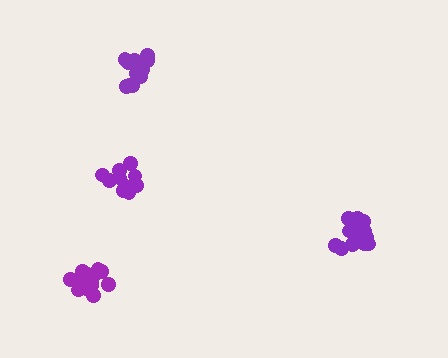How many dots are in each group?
Group 1: 14 dots, Group 2: 17 dots, Group 3: 13 dots, Group 4: 15 dots (59 total).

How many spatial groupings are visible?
There are 4 spatial groupings.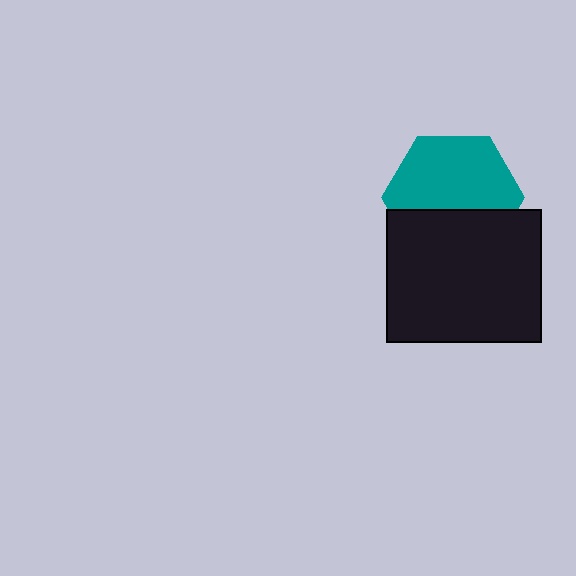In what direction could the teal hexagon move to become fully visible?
The teal hexagon could move up. That would shift it out from behind the black rectangle entirely.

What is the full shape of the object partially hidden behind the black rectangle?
The partially hidden object is a teal hexagon.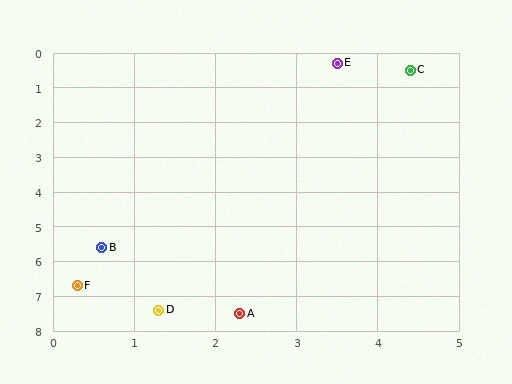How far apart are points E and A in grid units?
Points E and A are about 7.3 grid units apart.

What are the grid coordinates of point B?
Point B is at approximately (0.6, 5.6).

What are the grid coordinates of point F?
Point F is at approximately (0.3, 6.7).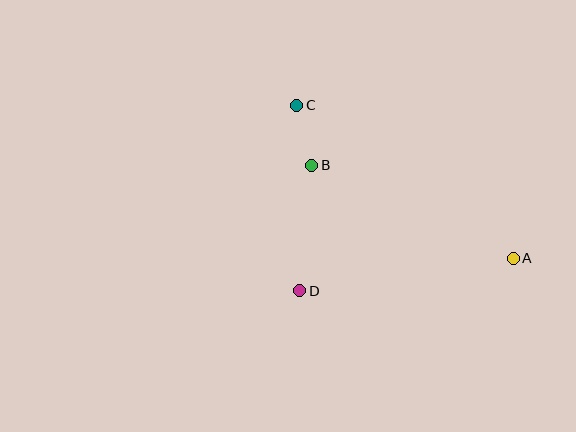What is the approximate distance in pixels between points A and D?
The distance between A and D is approximately 216 pixels.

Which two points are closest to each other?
Points B and C are closest to each other.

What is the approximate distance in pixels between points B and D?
The distance between B and D is approximately 126 pixels.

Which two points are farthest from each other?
Points A and C are farthest from each other.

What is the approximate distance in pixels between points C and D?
The distance between C and D is approximately 185 pixels.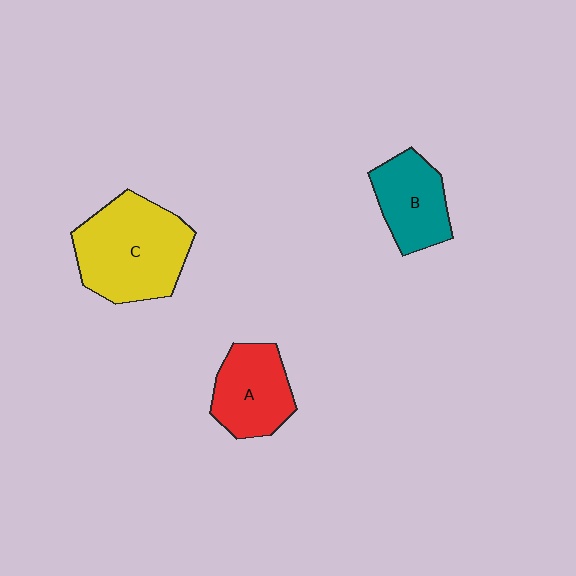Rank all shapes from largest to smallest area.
From largest to smallest: C (yellow), A (red), B (teal).